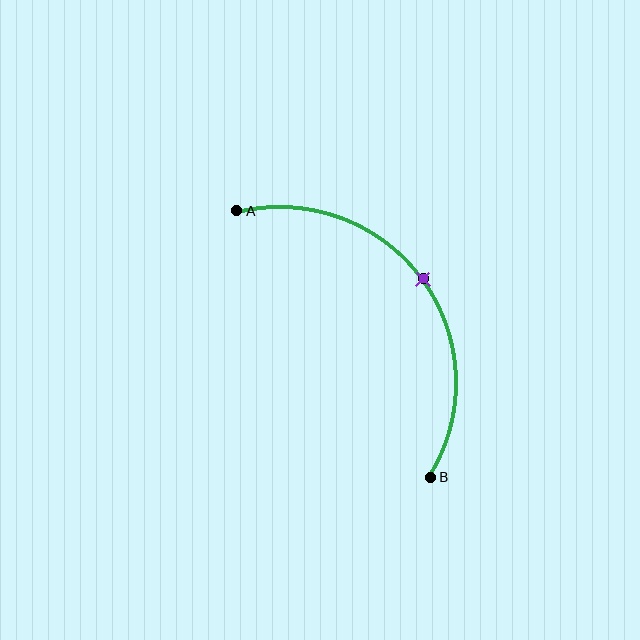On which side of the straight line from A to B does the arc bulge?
The arc bulges above and to the right of the straight line connecting A and B.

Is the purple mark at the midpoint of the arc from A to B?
Yes. The purple mark lies on the arc at equal arc-length from both A and B — it is the arc midpoint.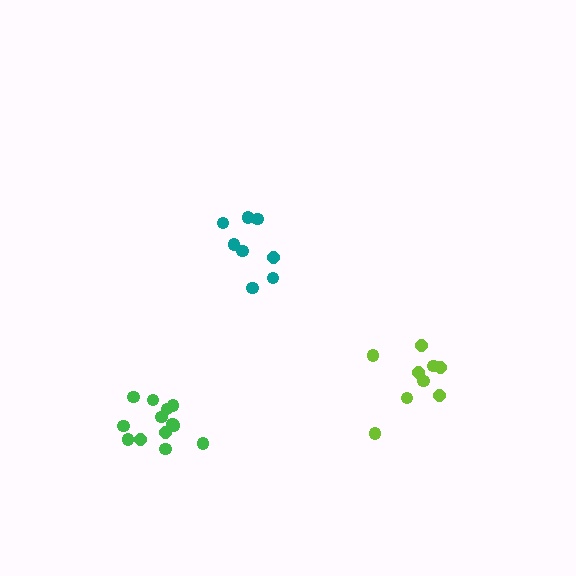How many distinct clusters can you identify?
There are 3 distinct clusters.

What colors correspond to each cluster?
The clusters are colored: lime, green, teal.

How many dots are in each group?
Group 1: 9 dots, Group 2: 13 dots, Group 3: 8 dots (30 total).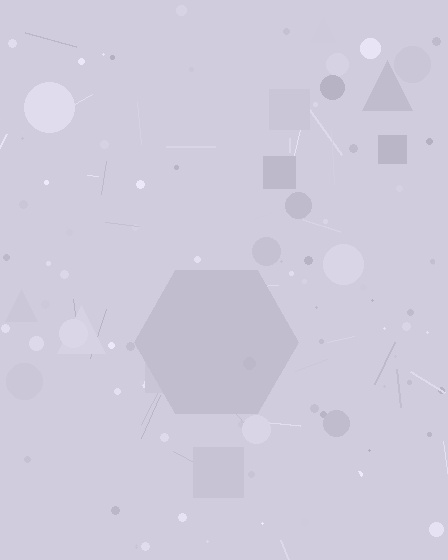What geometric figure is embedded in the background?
A hexagon is embedded in the background.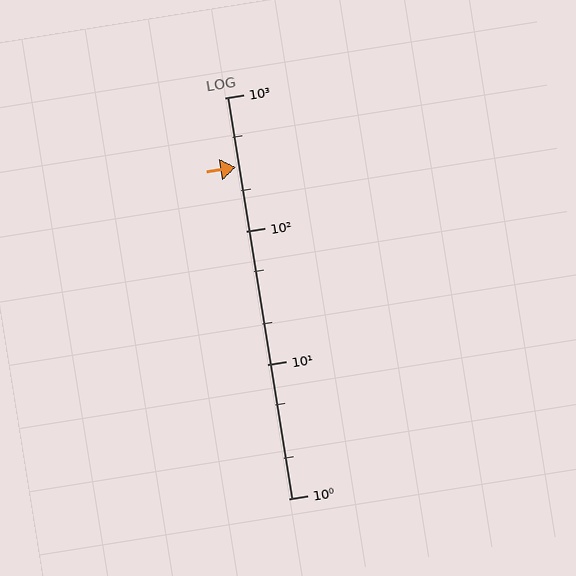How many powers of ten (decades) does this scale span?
The scale spans 3 decades, from 1 to 1000.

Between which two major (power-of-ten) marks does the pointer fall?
The pointer is between 100 and 1000.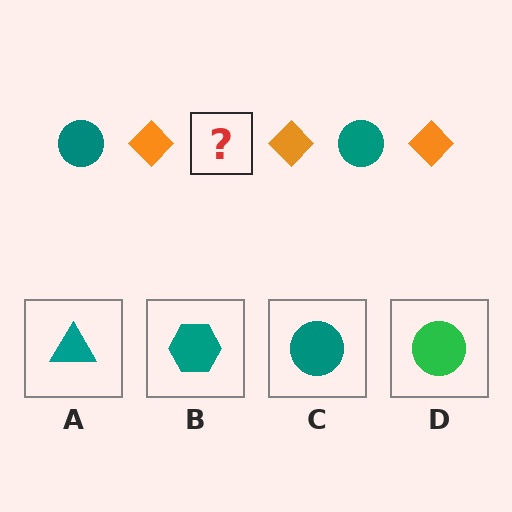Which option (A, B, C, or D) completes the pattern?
C.